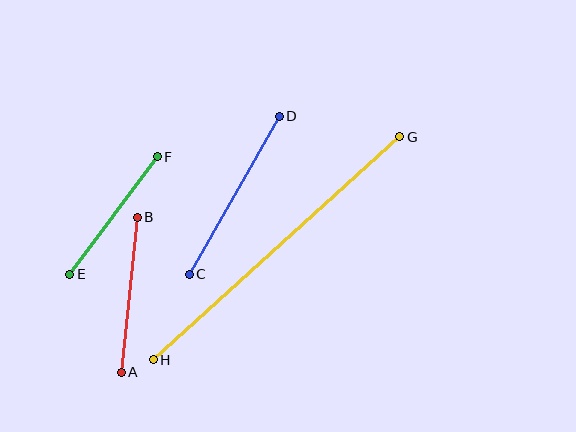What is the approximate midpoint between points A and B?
The midpoint is at approximately (129, 295) pixels.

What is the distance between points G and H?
The distance is approximately 332 pixels.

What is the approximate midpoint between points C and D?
The midpoint is at approximately (234, 195) pixels.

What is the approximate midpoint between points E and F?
The midpoint is at approximately (114, 215) pixels.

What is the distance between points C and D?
The distance is approximately 182 pixels.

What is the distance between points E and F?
The distance is approximately 147 pixels.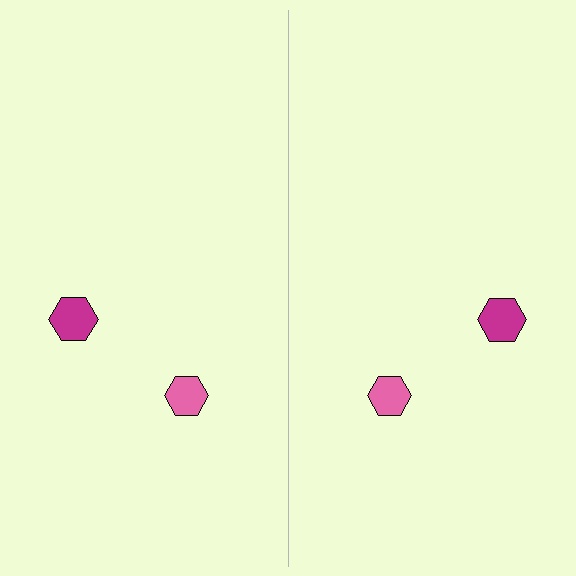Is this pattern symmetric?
Yes, this pattern has bilateral (reflection) symmetry.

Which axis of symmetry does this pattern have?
The pattern has a vertical axis of symmetry running through the center of the image.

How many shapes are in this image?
There are 4 shapes in this image.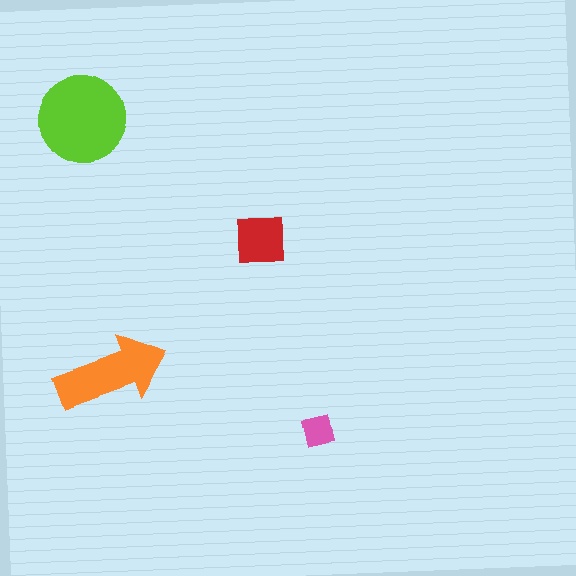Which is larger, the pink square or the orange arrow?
The orange arrow.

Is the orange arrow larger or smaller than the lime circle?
Smaller.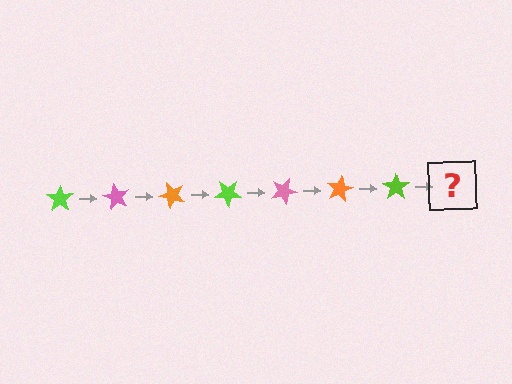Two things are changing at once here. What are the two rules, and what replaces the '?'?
The two rules are that it rotates 60 degrees each step and the color cycles through lime, pink, and orange. The '?' should be a pink star, rotated 420 degrees from the start.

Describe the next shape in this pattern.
It should be a pink star, rotated 420 degrees from the start.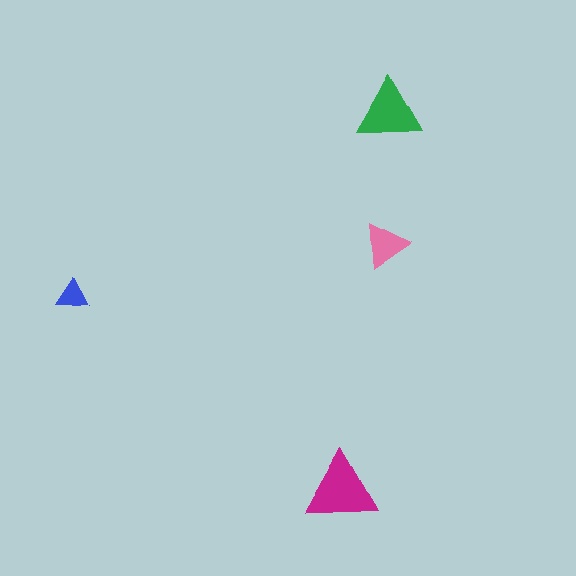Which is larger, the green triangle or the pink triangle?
The green one.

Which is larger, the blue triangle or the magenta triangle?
The magenta one.